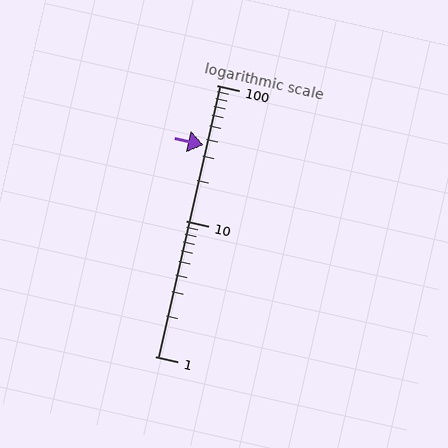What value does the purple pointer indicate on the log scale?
The pointer indicates approximately 36.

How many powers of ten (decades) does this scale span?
The scale spans 2 decades, from 1 to 100.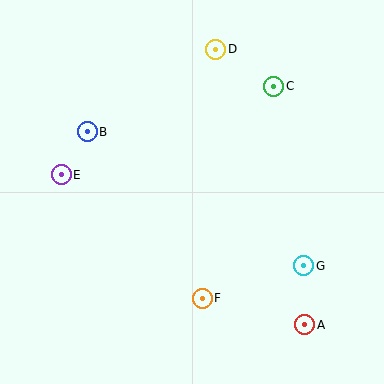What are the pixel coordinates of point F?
Point F is at (202, 298).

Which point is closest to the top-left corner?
Point B is closest to the top-left corner.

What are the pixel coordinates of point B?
Point B is at (87, 132).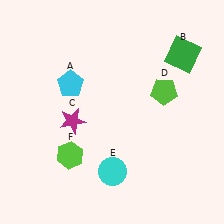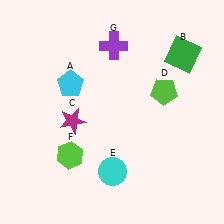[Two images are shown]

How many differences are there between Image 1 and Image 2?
There is 1 difference between the two images.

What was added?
A purple cross (G) was added in Image 2.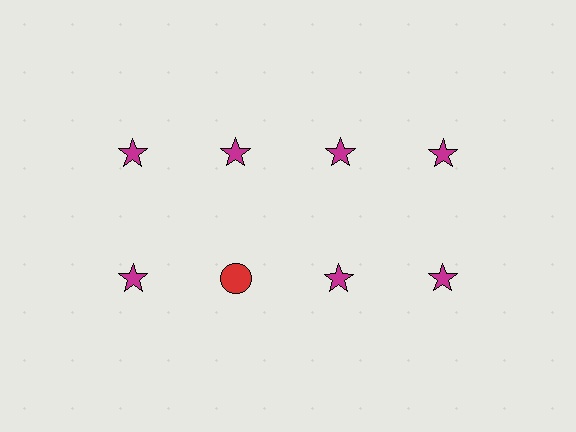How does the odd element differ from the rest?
It differs in both color (red instead of magenta) and shape (circle instead of star).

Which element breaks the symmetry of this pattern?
The red circle in the second row, second from left column breaks the symmetry. All other shapes are magenta stars.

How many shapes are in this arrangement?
There are 8 shapes arranged in a grid pattern.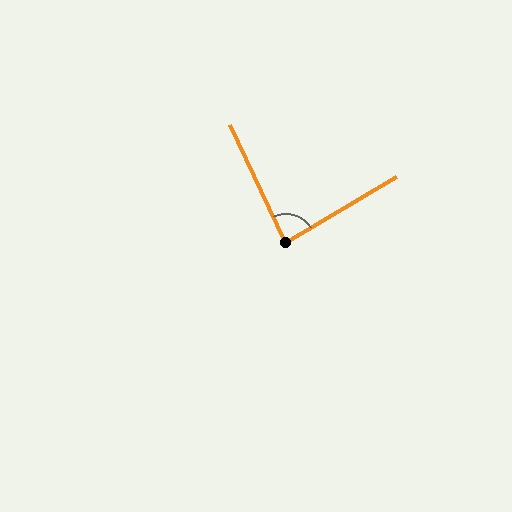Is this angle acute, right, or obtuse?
It is acute.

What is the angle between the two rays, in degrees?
Approximately 84 degrees.